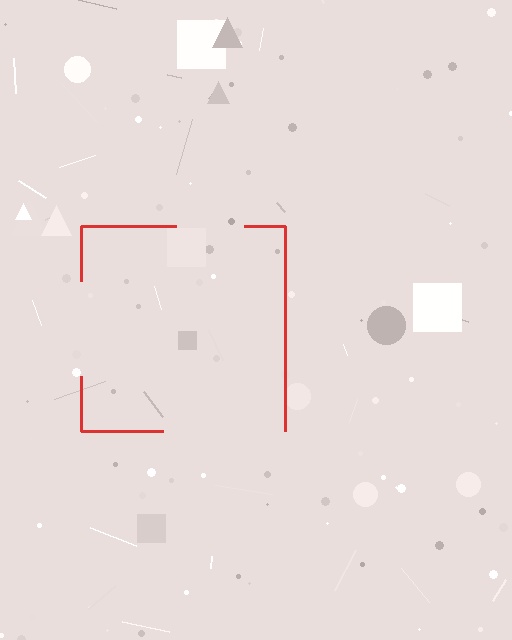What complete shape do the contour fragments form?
The contour fragments form a square.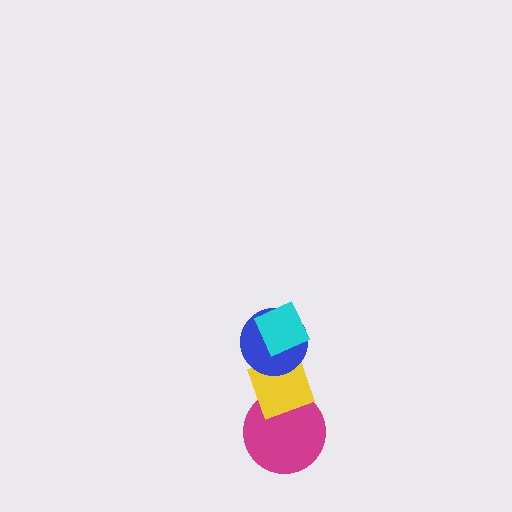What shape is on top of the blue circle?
The cyan diamond is on top of the blue circle.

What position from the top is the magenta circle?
The magenta circle is 4th from the top.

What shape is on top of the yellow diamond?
The blue circle is on top of the yellow diamond.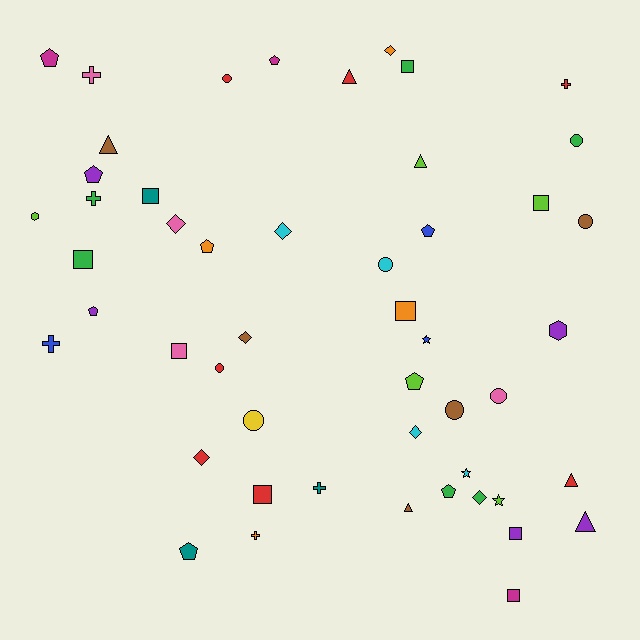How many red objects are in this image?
There are 7 red objects.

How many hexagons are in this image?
There are 2 hexagons.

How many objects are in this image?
There are 50 objects.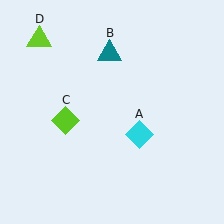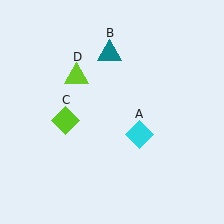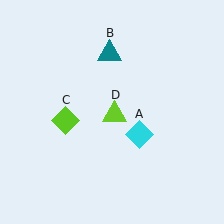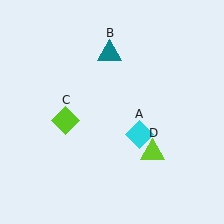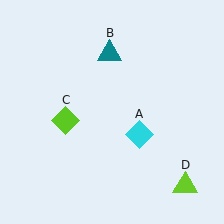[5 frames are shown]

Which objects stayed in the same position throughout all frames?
Cyan diamond (object A) and teal triangle (object B) and lime diamond (object C) remained stationary.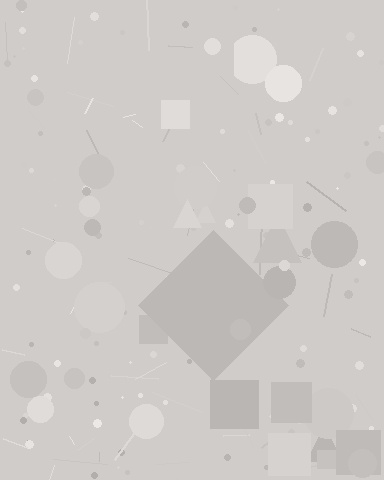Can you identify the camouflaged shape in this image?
The camouflaged shape is a diamond.